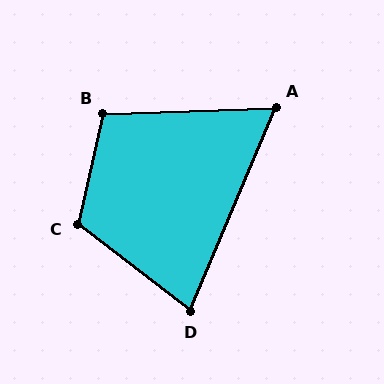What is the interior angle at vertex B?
Approximately 105 degrees (obtuse).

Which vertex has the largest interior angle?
C, at approximately 115 degrees.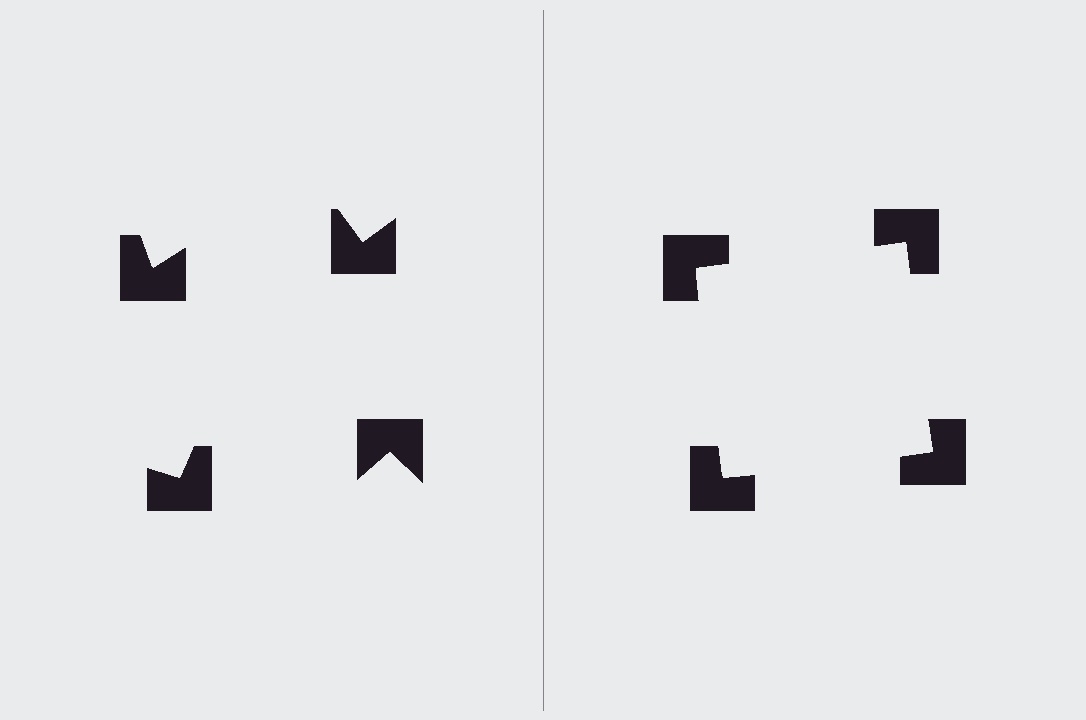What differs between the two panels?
The notched squares are positioned identically on both sides; only the wedge orientations differ. On the right they align to a square; on the left they are misaligned.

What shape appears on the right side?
An illusory square.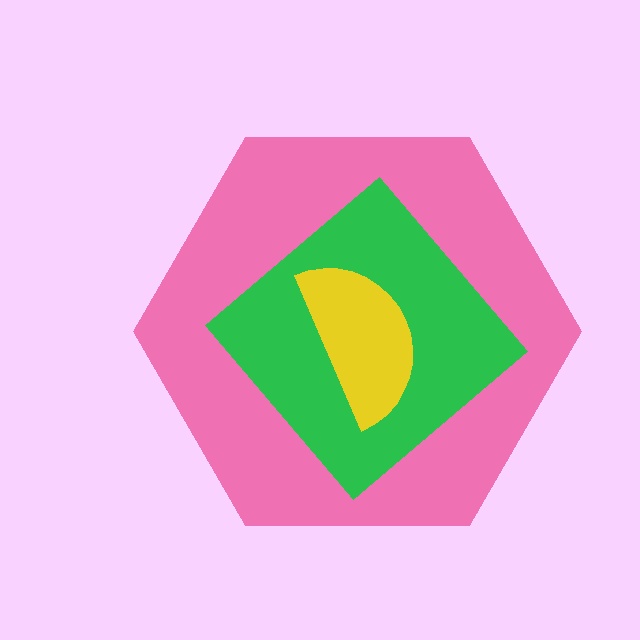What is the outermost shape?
The pink hexagon.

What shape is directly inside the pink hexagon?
The green diamond.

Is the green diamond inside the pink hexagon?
Yes.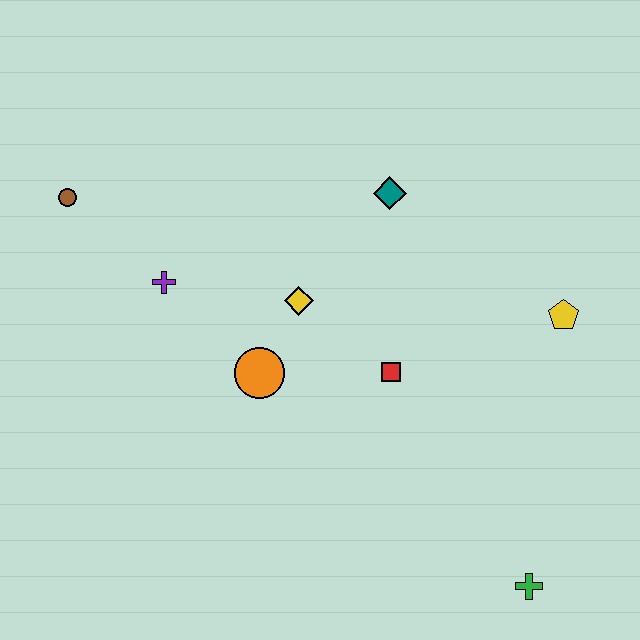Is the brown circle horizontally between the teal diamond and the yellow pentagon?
No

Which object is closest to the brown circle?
The purple cross is closest to the brown circle.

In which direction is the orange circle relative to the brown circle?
The orange circle is to the right of the brown circle.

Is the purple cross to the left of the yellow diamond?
Yes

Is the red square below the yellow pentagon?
Yes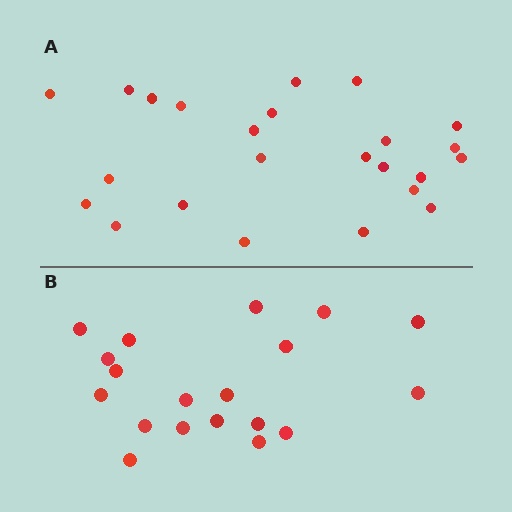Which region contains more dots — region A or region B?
Region A (the top region) has more dots.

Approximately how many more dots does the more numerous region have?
Region A has about 5 more dots than region B.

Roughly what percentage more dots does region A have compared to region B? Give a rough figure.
About 25% more.